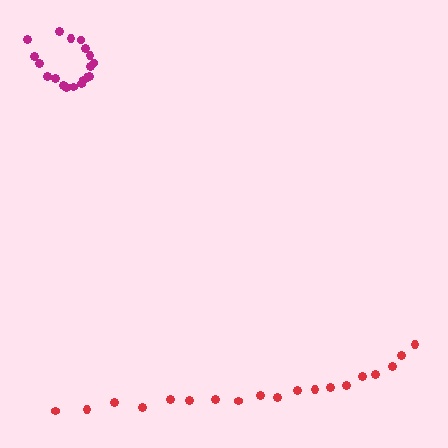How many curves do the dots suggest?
There are 2 distinct paths.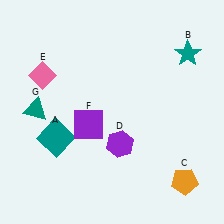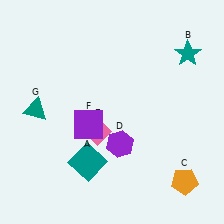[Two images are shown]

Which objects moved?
The objects that moved are: the teal square (A), the pink diamond (E).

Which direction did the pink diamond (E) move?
The pink diamond (E) moved down.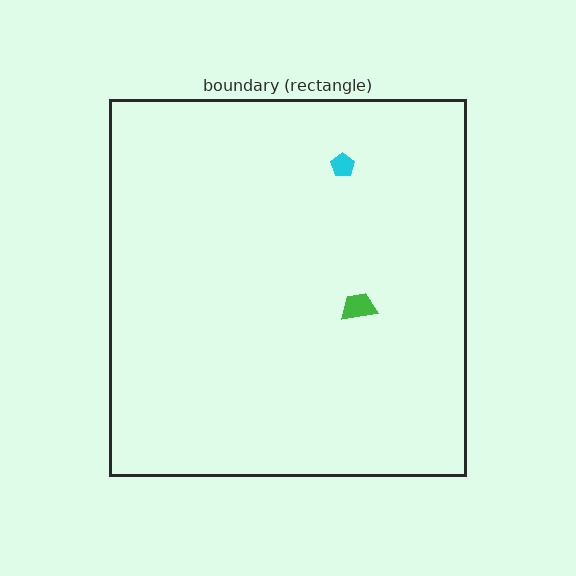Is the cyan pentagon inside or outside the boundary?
Inside.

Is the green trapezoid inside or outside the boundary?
Inside.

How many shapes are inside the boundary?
2 inside, 0 outside.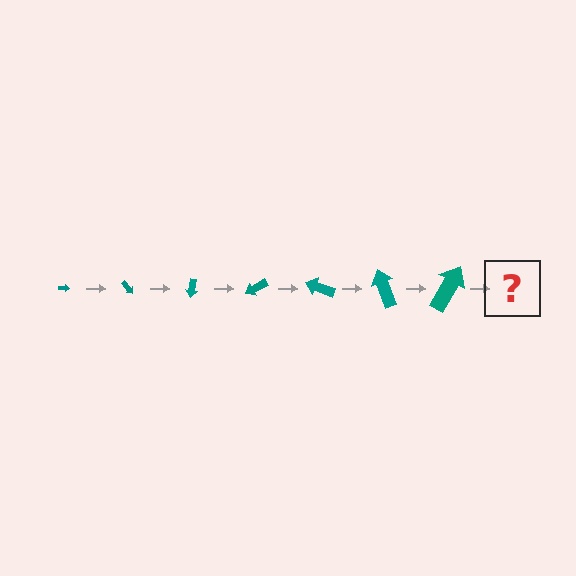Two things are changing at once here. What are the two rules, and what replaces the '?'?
The two rules are that the arrow grows larger each step and it rotates 50 degrees each step. The '?' should be an arrow, larger than the previous one and rotated 350 degrees from the start.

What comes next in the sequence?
The next element should be an arrow, larger than the previous one and rotated 350 degrees from the start.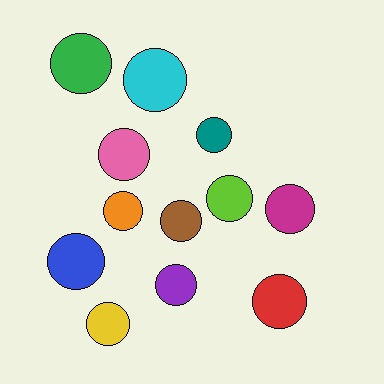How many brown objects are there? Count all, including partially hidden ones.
There is 1 brown object.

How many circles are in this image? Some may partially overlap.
There are 12 circles.